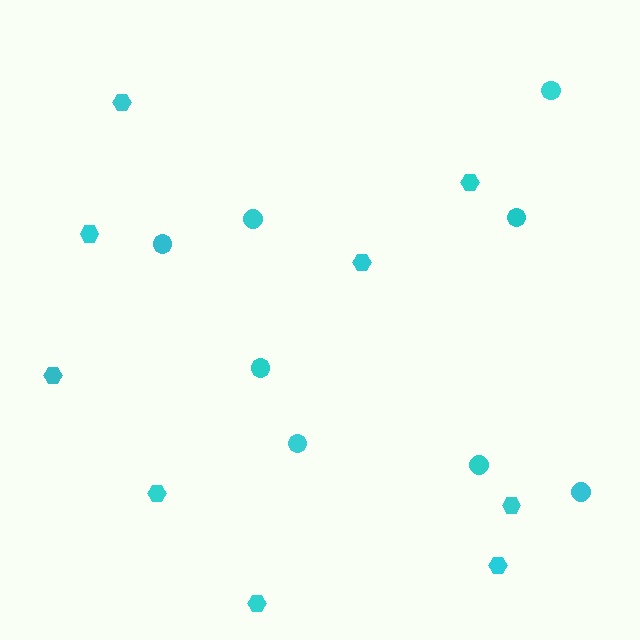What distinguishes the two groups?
There are 2 groups: one group of hexagons (9) and one group of circles (8).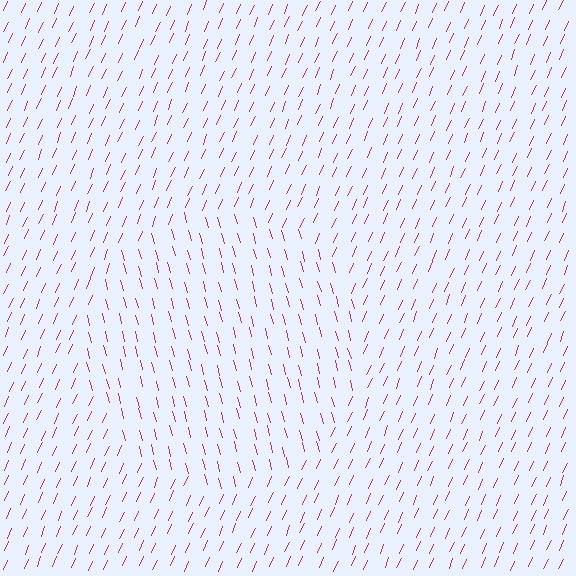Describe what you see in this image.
The image is filled with small magenta line segments. A circle region in the image has lines oriented differently from the surrounding lines, creating a visible texture boundary.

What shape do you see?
I see a circle.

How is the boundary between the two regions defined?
The boundary is defined purely by a change in line orientation (approximately 39 degrees difference). All lines are the same color and thickness.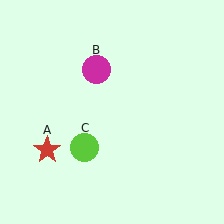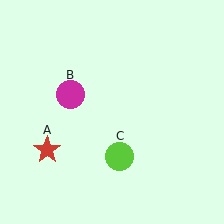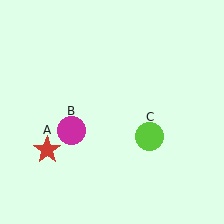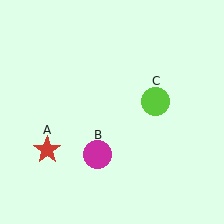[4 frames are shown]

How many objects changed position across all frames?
2 objects changed position: magenta circle (object B), lime circle (object C).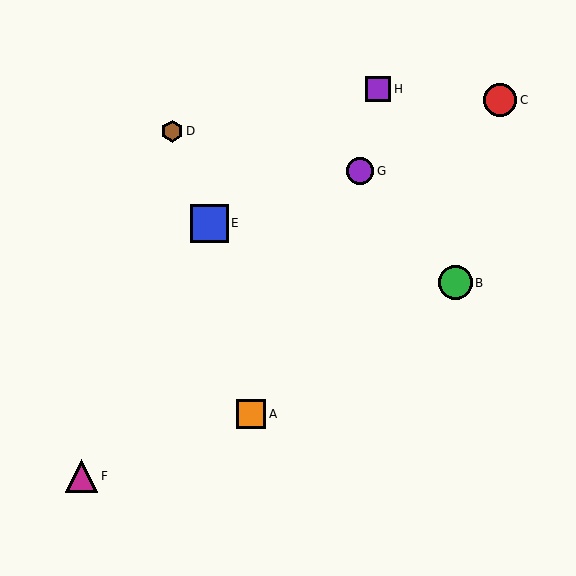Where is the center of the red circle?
The center of the red circle is at (500, 100).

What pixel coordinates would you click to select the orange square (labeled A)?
Click at (251, 414) to select the orange square A.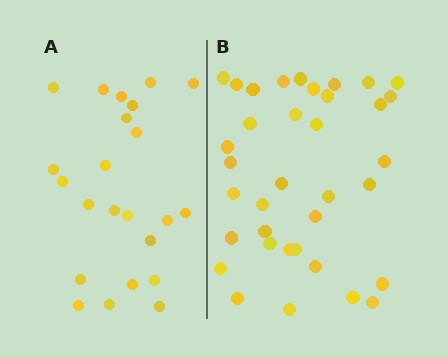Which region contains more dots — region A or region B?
Region B (the right region) has more dots.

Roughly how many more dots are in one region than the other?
Region B has approximately 15 more dots than region A.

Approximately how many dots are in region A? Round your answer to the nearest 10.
About 20 dots. (The exact count is 23, which rounds to 20.)